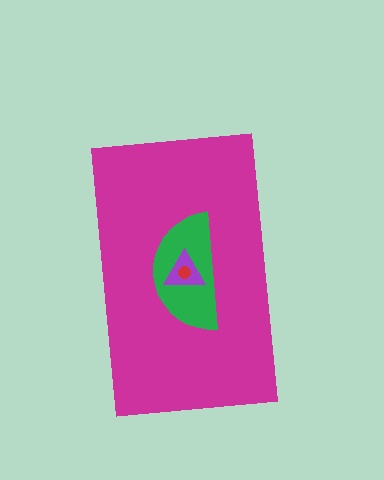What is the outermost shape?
The magenta rectangle.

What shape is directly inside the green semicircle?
The purple triangle.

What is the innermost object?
The red circle.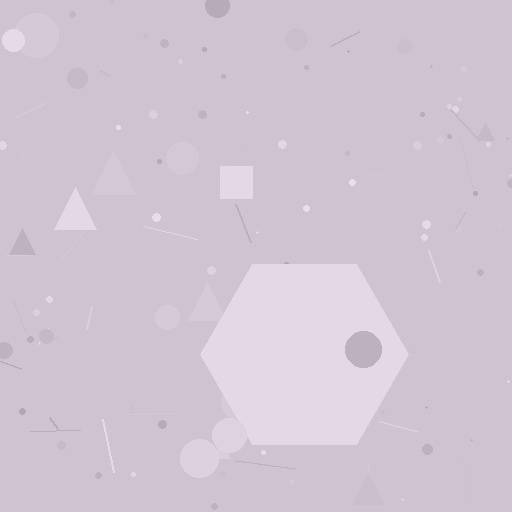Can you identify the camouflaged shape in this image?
The camouflaged shape is a hexagon.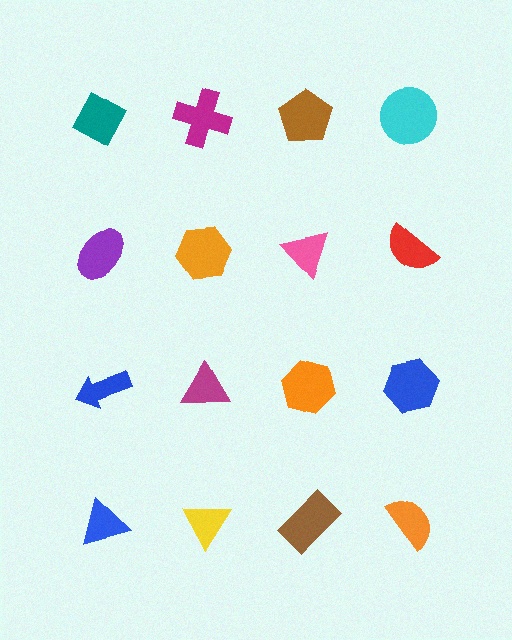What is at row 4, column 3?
A brown rectangle.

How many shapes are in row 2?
4 shapes.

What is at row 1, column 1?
A teal diamond.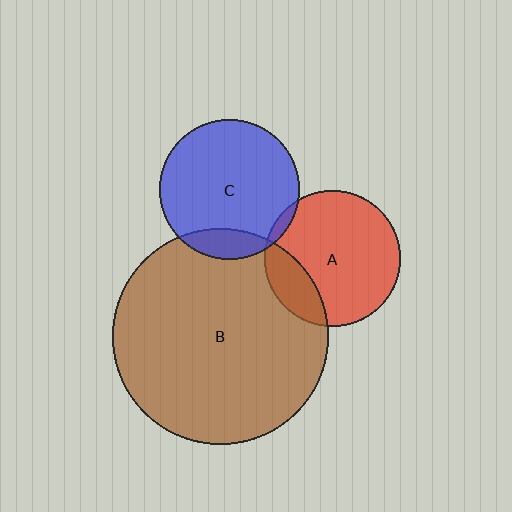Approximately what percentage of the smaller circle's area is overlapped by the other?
Approximately 5%.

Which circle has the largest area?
Circle B (brown).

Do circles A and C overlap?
Yes.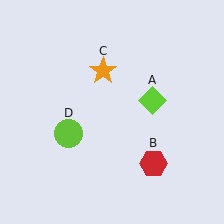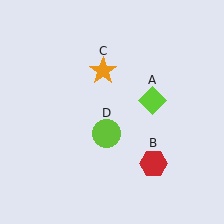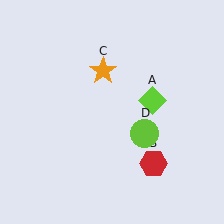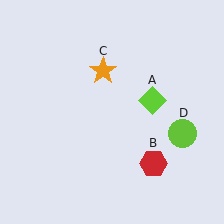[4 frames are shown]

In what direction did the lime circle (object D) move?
The lime circle (object D) moved right.